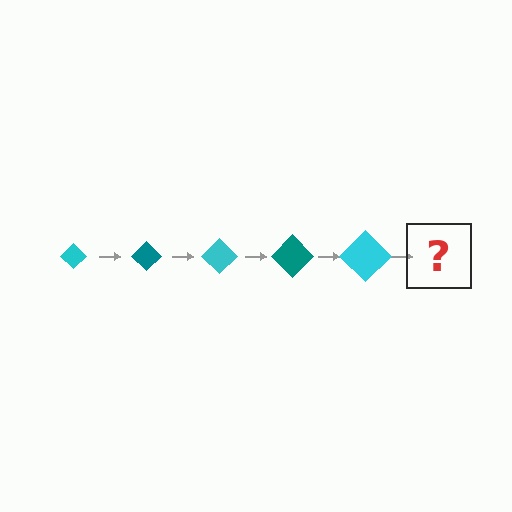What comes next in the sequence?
The next element should be a teal diamond, larger than the previous one.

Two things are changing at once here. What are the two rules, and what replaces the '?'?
The two rules are that the diamond grows larger each step and the color cycles through cyan and teal. The '?' should be a teal diamond, larger than the previous one.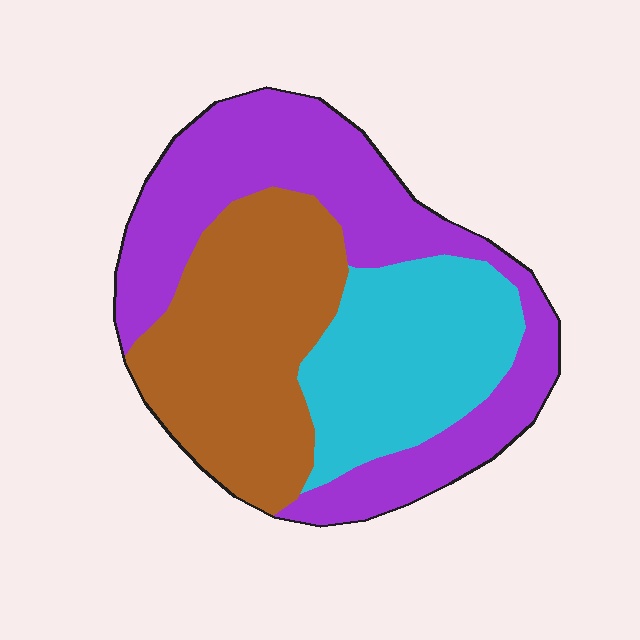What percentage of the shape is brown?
Brown takes up between a quarter and a half of the shape.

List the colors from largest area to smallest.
From largest to smallest: purple, brown, cyan.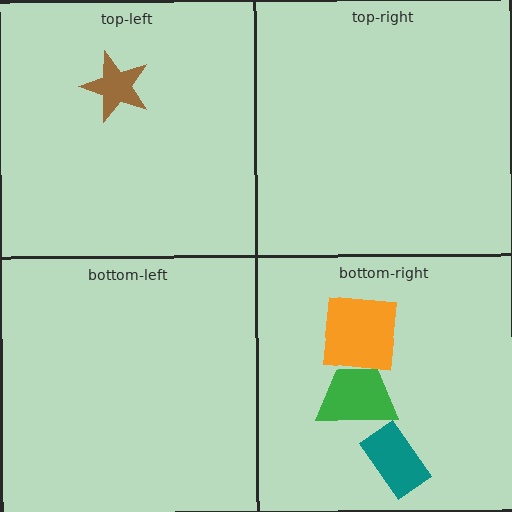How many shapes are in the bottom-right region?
3.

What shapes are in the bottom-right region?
The green trapezoid, the orange square, the teal rectangle.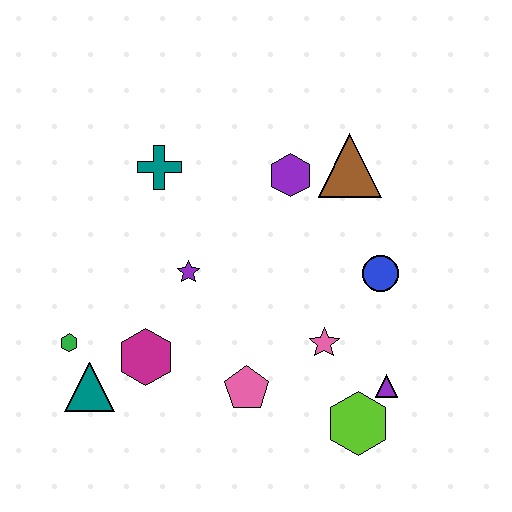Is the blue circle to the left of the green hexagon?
No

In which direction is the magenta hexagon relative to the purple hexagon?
The magenta hexagon is below the purple hexagon.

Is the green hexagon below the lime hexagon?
No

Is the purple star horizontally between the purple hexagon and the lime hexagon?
No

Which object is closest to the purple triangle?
The lime hexagon is closest to the purple triangle.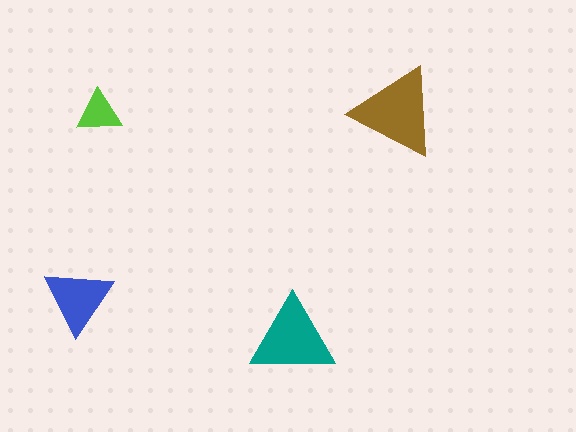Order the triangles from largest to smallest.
the brown one, the teal one, the blue one, the lime one.